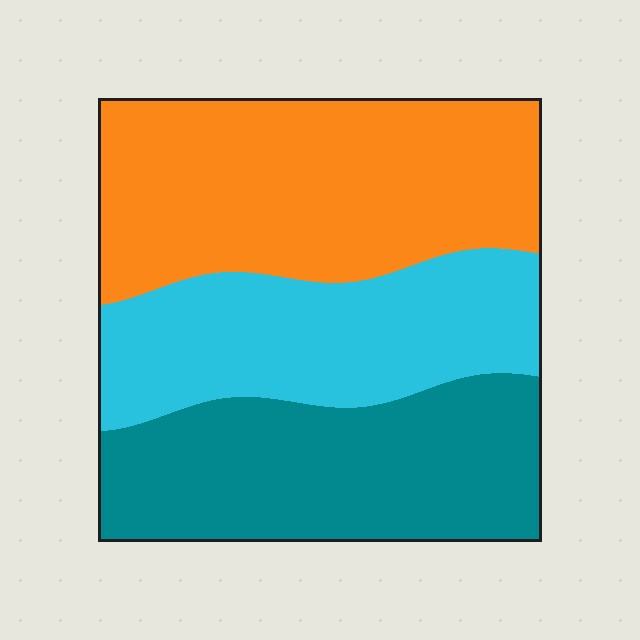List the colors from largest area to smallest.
From largest to smallest: orange, teal, cyan.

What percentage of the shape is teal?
Teal covers roughly 30% of the shape.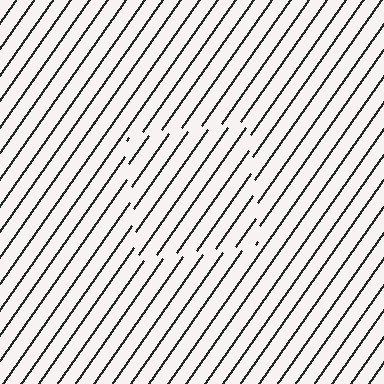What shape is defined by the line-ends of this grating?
An illusory square. The interior of the shape contains the same grating, shifted by half a period — the contour is defined by the phase discontinuity where line-ends from the inner and outer gratings abut.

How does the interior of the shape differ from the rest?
The interior of the shape contains the same grating, shifted by half a period — the contour is defined by the phase discontinuity where line-ends from the inner and outer gratings abut.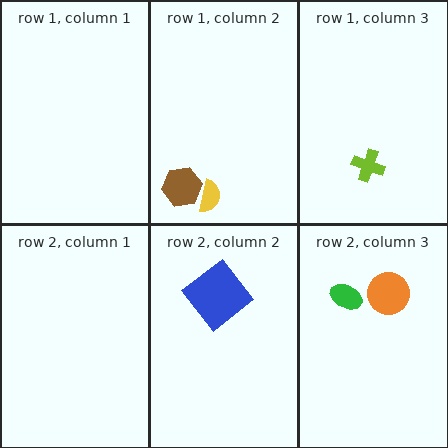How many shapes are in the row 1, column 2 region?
2.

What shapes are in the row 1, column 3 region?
The lime cross.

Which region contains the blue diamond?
The row 2, column 2 region.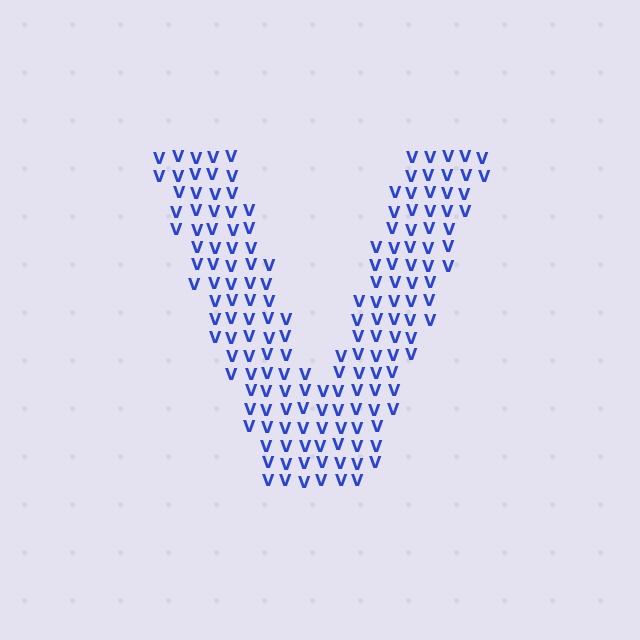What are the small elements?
The small elements are letter V's.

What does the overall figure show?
The overall figure shows the letter V.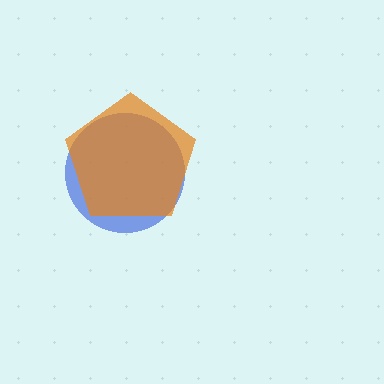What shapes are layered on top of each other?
The layered shapes are: a blue circle, an orange pentagon.